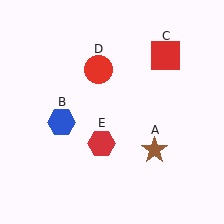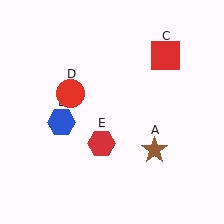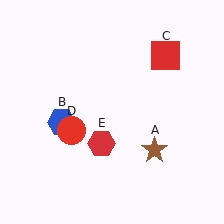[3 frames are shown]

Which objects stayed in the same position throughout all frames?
Brown star (object A) and blue hexagon (object B) and red square (object C) and red hexagon (object E) remained stationary.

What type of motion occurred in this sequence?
The red circle (object D) rotated counterclockwise around the center of the scene.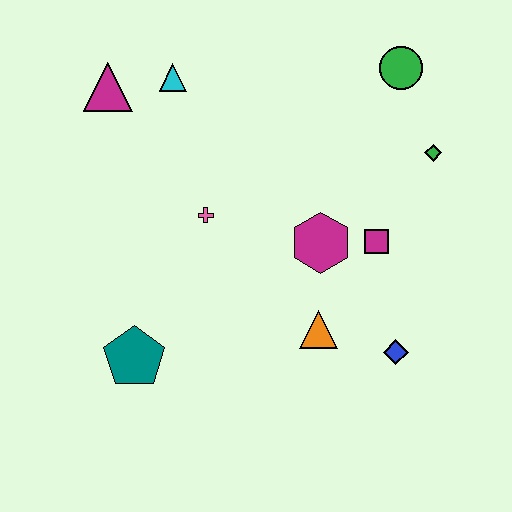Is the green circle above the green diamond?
Yes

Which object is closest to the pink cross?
The magenta hexagon is closest to the pink cross.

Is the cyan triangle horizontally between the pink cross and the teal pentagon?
Yes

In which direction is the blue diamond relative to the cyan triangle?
The blue diamond is below the cyan triangle.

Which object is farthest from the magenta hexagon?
The magenta triangle is farthest from the magenta hexagon.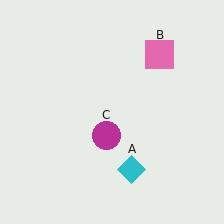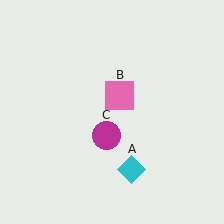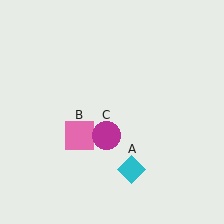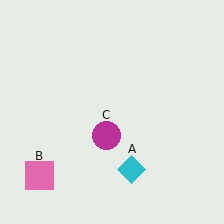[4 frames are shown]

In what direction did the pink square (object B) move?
The pink square (object B) moved down and to the left.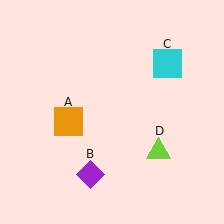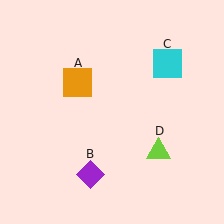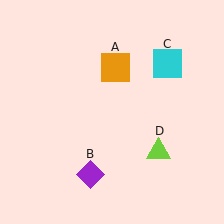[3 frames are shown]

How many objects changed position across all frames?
1 object changed position: orange square (object A).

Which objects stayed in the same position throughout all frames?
Purple diamond (object B) and cyan square (object C) and lime triangle (object D) remained stationary.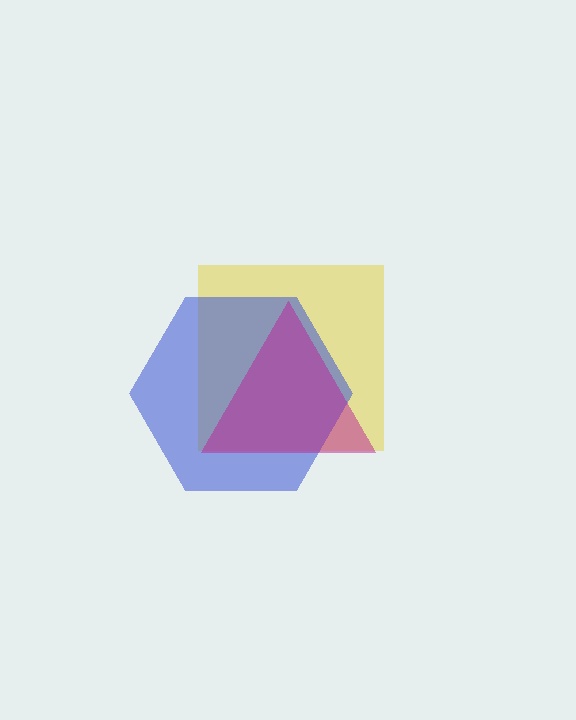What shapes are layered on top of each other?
The layered shapes are: a yellow square, a blue hexagon, a magenta triangle.